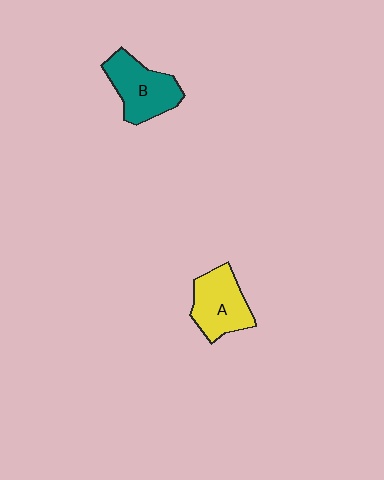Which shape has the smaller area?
Shape A (yellow).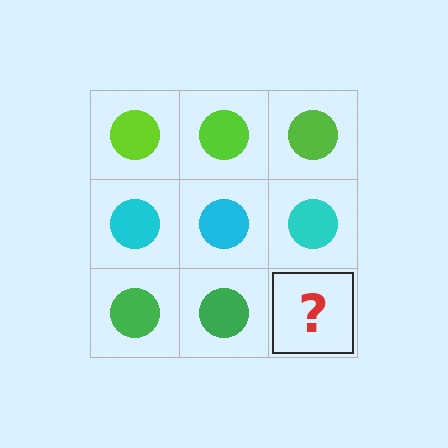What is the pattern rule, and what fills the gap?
The rule is that each row has a consistent color. The gap should be filled with a green circle.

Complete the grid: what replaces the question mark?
The question mark should be replaced with a green circle.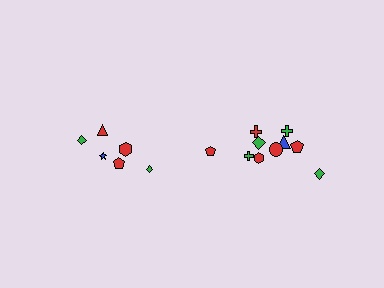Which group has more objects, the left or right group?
The right group.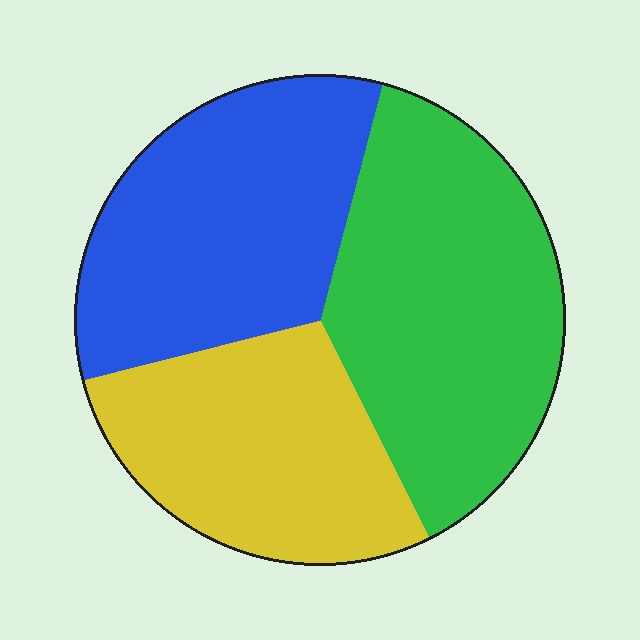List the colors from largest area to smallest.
From largest to smallest: green, blue, yellow.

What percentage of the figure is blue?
Blue covers roughly 35% of the figure.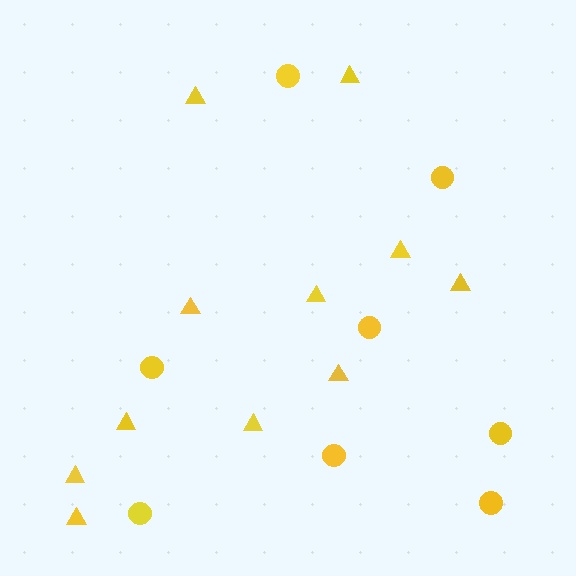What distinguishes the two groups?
There are 2 groups: one group of circles (8) and one group of triangles (11).